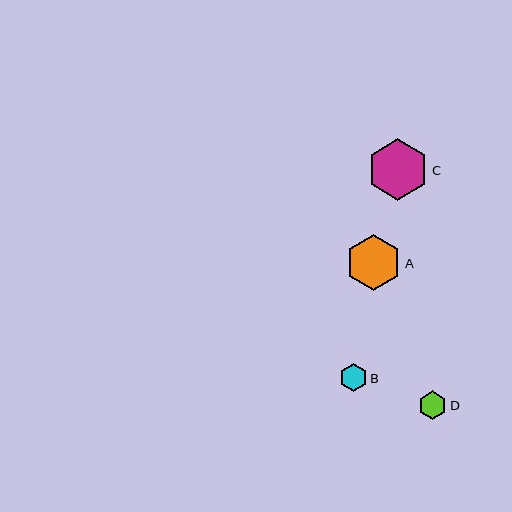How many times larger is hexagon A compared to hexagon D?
Hexagon A is approximately 2.0 times the size of hexagon D.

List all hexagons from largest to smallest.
From largest to smallest: C, A, D, B.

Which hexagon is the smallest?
Hexagon B is the smallest with a size of approximately 28 pixels.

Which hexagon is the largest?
Hexagon C is the largest with a size of approximately 62 pixels.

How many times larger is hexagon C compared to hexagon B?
Hexagon C is approximately 2.2 times the size of hexagon B.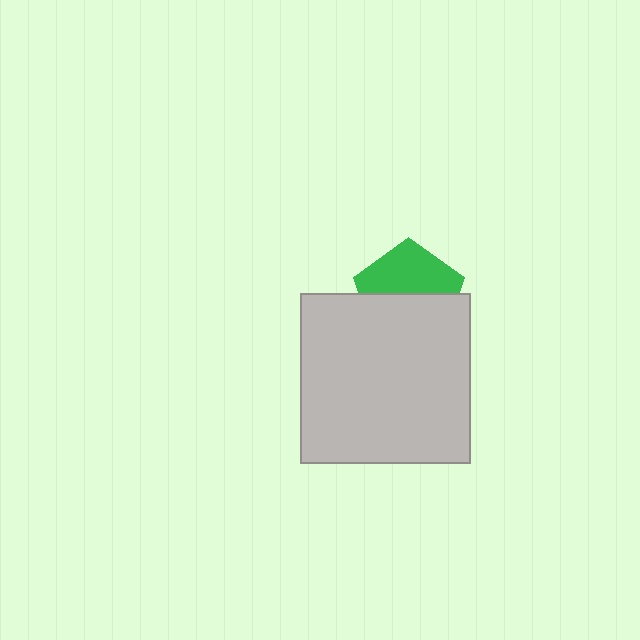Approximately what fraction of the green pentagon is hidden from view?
Roughly 52% of the green pentagon is hidden behind the light gray square.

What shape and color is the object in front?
The object in front is a light gray square.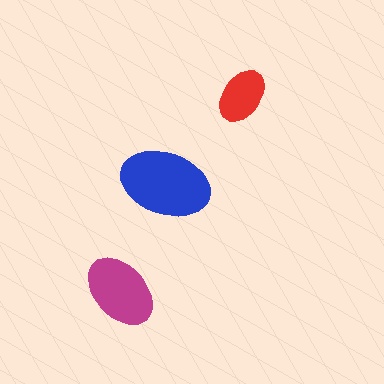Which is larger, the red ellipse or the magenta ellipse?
The magenta one.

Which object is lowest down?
The magenta ellipse is bottommost.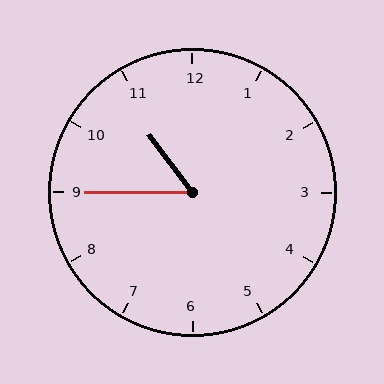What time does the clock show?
10:45.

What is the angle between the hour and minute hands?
Approximately 52 degrees.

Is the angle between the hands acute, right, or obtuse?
It is acute.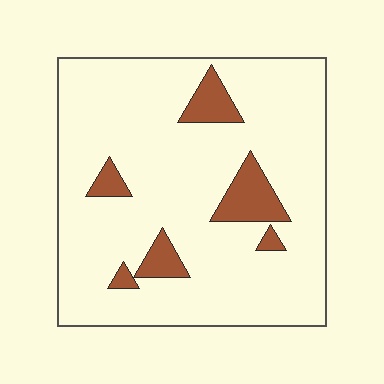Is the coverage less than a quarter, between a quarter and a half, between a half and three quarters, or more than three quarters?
Less than a quarter.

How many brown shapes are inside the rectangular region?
6.